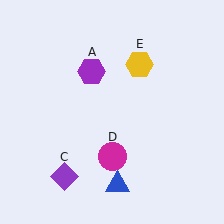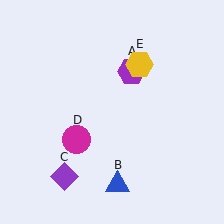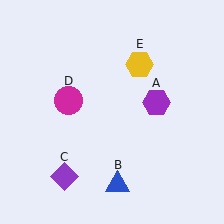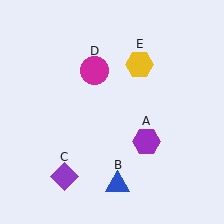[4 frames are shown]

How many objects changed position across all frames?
2 objects changed position: purple hexagon (object A), magenta circle (object D).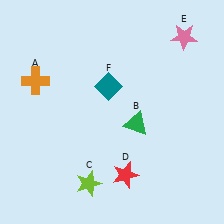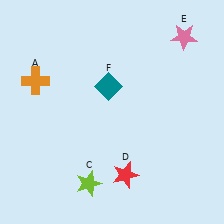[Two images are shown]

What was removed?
The green triangle (B) was removed in Image 2.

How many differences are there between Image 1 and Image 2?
There is 1 difference between the two images.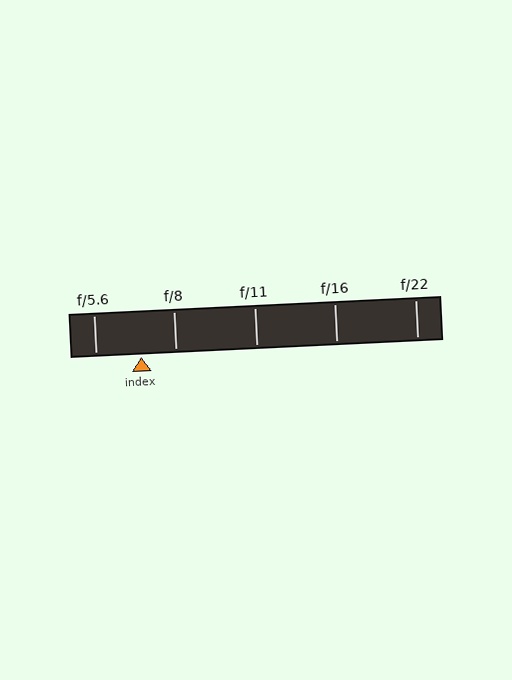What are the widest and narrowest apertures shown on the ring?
The widest aperture shown is f/5.6 and the narrowest is f/22.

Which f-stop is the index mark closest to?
The index mark is closest to f/8.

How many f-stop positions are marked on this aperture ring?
There are 5 f-stop positions marked.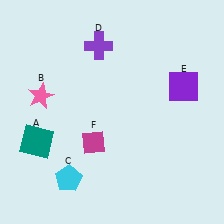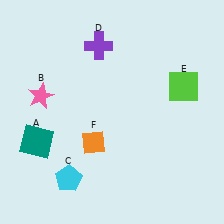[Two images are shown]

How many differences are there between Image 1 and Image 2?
There are 2 differences between the two images.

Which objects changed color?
E changed from purple to lime. F changed from magenta to orange.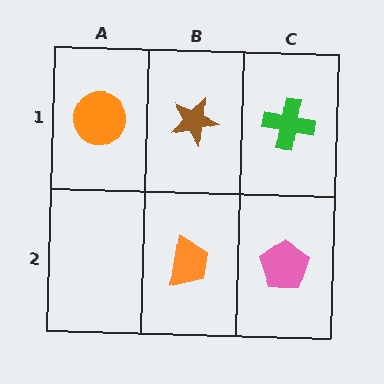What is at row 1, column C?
A green cross.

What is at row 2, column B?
An orange trapezoid.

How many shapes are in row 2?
2 shapes.